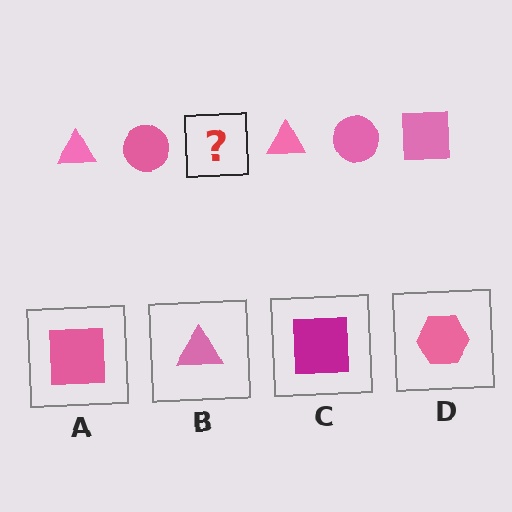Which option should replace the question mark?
Option A.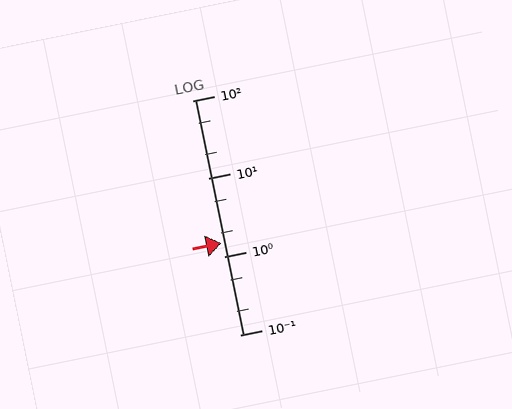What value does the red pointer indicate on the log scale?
The pointer indicates approximately 1.5.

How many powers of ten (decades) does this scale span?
The scale spans 3 decades, from 0.1 to 100.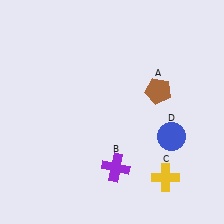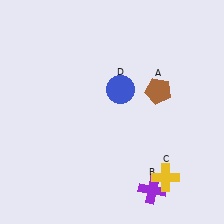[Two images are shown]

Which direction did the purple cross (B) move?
The purple cross (B) moved right.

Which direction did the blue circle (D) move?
The blue circle (D) moved left.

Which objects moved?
The objects that moved are: the purple cross (B), the blue circle (D).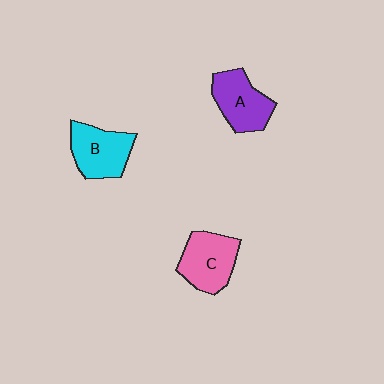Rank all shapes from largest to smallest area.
From largest to smallest: C (pink), B (cyan), A (purple).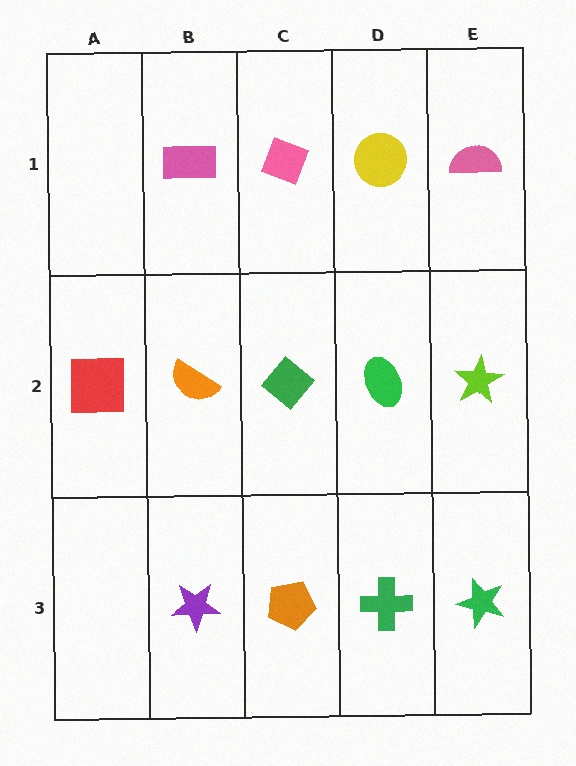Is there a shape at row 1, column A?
No, that cell is empty.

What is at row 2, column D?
A green ellipse.